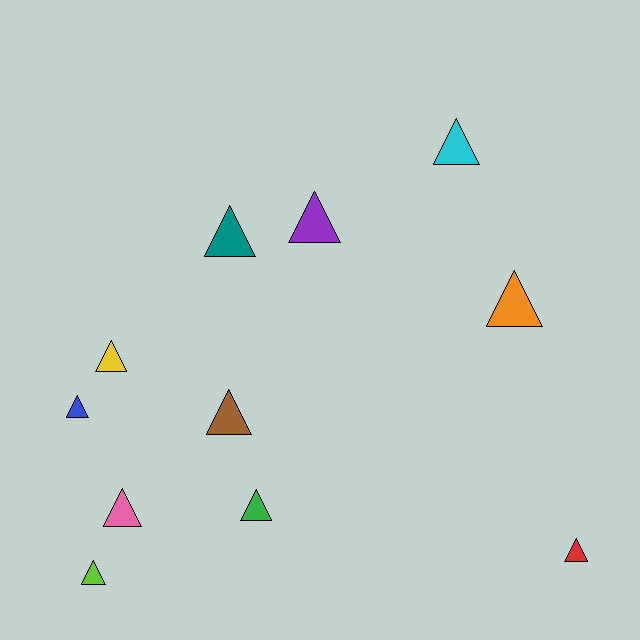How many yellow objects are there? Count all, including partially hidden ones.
There is 1 yellow object.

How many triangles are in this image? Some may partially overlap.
There are 11 triangles.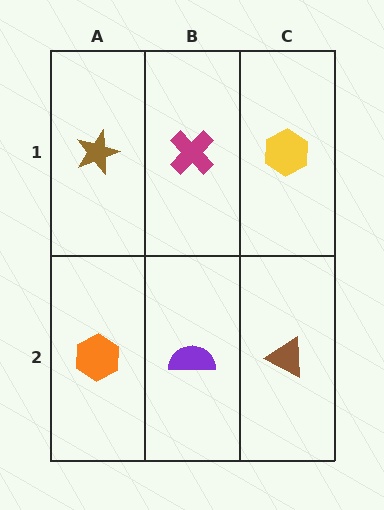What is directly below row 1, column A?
An orange hexagon.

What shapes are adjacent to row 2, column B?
A magenta cross (row 1, column B), an orange hexagon (row 2, column A), a brown triangle (row 2, column C).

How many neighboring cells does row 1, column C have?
2.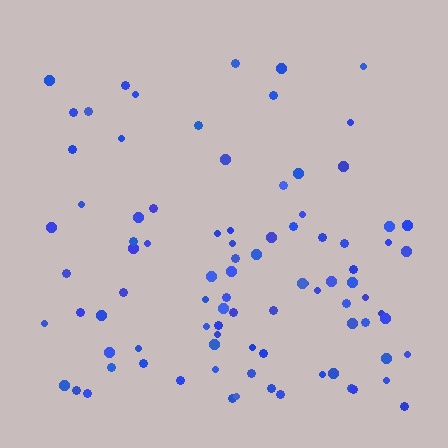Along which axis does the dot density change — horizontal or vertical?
Vertical.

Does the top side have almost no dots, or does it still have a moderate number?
Still a moderate number, just noticeably fewer than the bottom.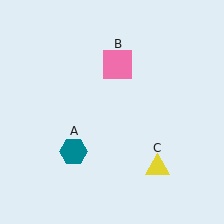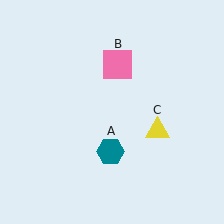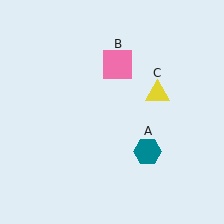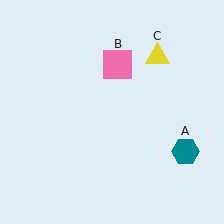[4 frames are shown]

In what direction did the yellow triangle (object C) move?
The yellow triangle (object C) moved up.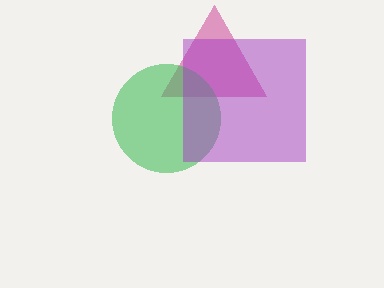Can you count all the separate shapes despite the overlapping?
Yes, there are 3 separate shapes.